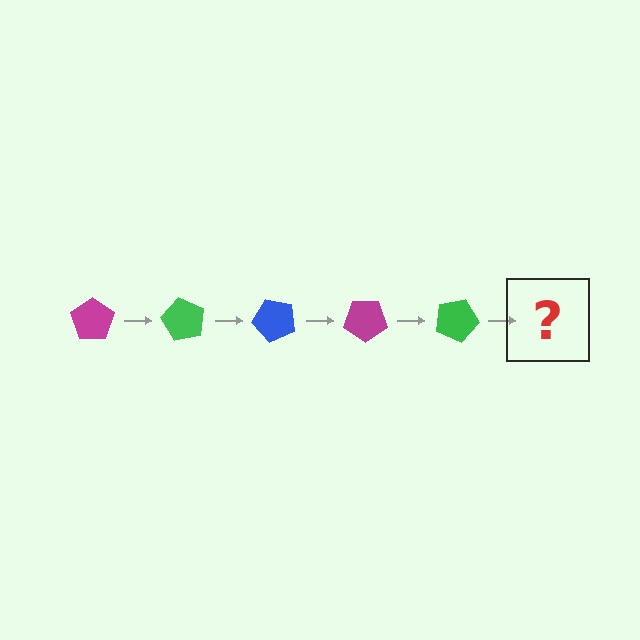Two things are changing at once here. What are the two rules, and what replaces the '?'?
The two rules are that it rotates 60 degrees each step and the color cycles through magenta, green, and blue. The '?' should be a blue pentagon, rotated 300 degrees from the start.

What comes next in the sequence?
The next element should be a blue pentagon, rotated 300 degrees from the start.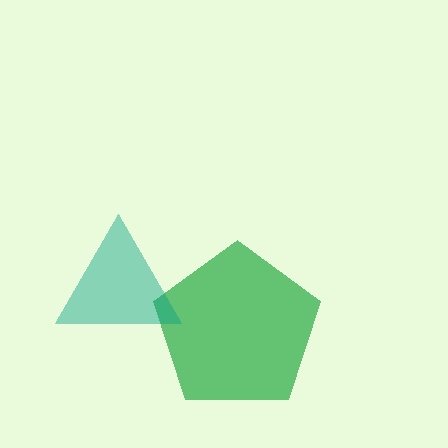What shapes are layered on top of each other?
The layered shapes are: a green pentagon, a teal triangle.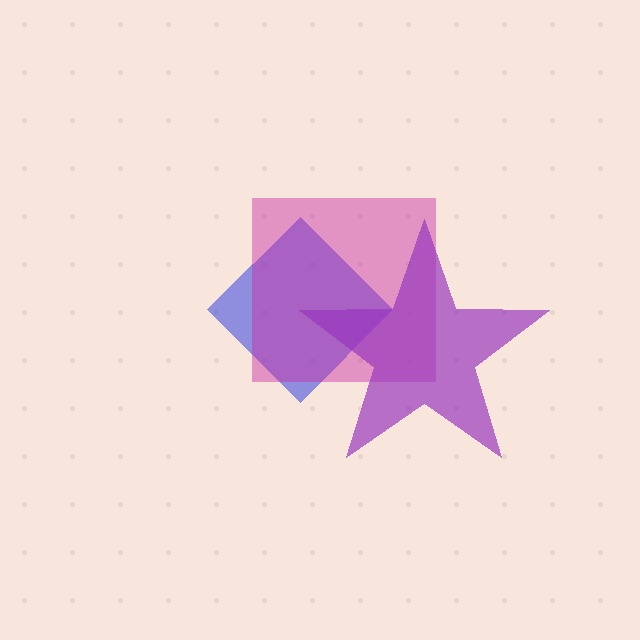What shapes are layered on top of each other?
The layered shapes are: a blue diamond, a magenta square, a purple star.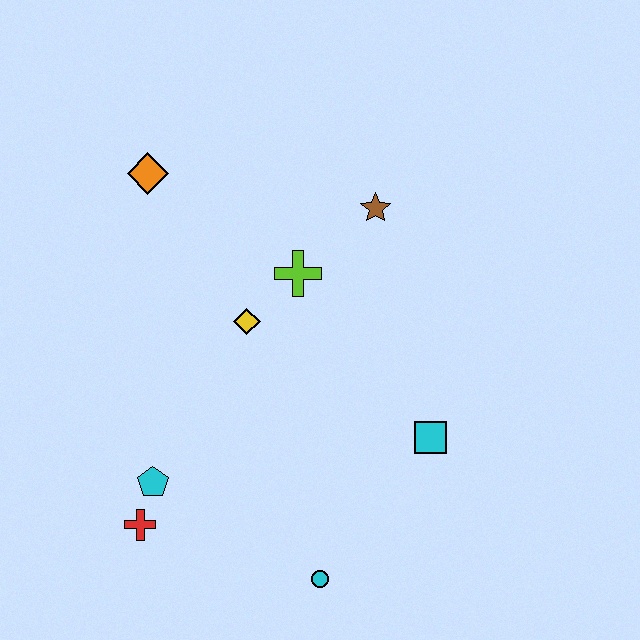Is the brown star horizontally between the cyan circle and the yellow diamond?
No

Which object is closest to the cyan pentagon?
The red cross is closest to the cyan pentagon.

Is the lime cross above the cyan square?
Yes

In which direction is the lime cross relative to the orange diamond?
The lime cross is to the right of the orange diamond.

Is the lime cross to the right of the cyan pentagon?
Yes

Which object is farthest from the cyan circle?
The orange diamond is farthest from the cyan circle.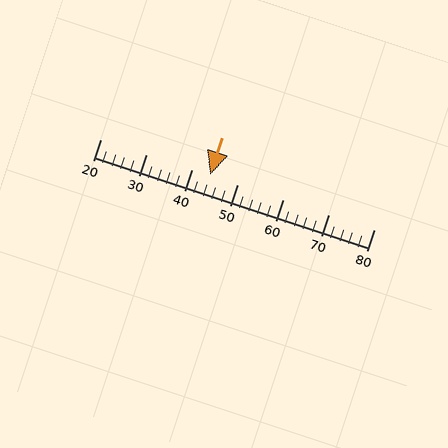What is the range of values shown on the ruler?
The ruler shows values from 20 to 80.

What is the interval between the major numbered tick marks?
The major tick marks are spaced 10 units apart.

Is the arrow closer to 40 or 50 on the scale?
The arrow is closer to 40.